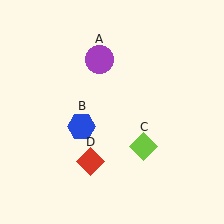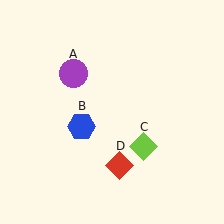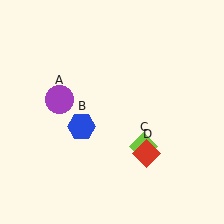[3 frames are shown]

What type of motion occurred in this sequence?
The purple circle (object A), red diamond (object D) rotated counterclockwise around the center of the scene.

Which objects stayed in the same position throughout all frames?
Blue hexagon (object B) and lime diamond (object C) remained stationary.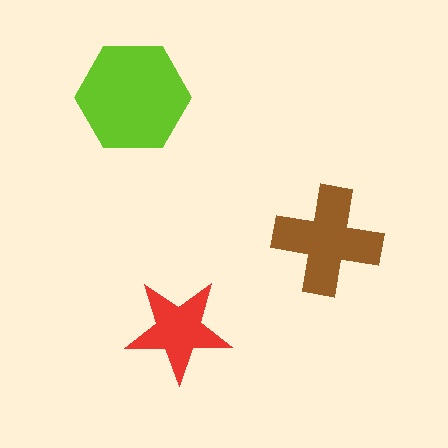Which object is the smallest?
The red star.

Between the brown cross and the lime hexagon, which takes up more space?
The lime hexagon.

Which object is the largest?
The lime hexagon.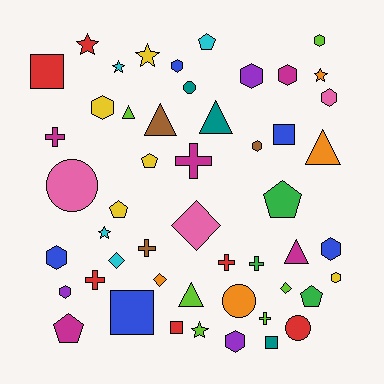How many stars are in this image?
There are 6 stars.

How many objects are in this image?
There are 50 objects.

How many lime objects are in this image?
There are 6 lime objects.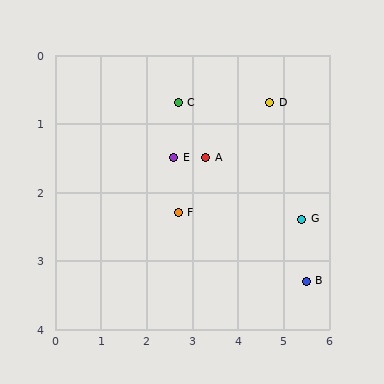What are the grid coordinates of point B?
Point B is at approximately (5.5, 3.3).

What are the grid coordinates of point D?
Point D is at approximately (4.7, 0.7).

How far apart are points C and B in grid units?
Points C and B are about 3.8 grid units apart.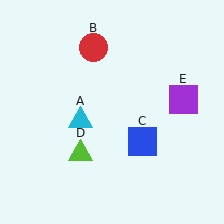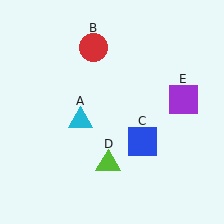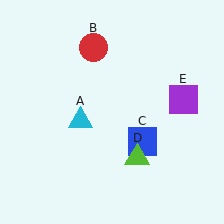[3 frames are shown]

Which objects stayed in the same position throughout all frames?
Cyan triangle (object A) and red circle (object B) and blue square (object C) and purple square (object E) remained stationary.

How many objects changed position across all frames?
1 object changed position: lime triangle (object D).